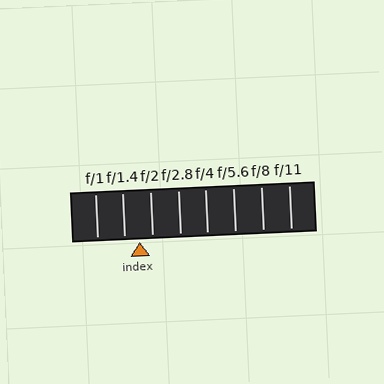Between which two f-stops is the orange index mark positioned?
The index mark is between f/1.4 and f/2.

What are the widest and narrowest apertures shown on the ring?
The widest aperture shown is f/1 and the narrowest is f/11.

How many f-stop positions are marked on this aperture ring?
There are 8 f-stop positions marked.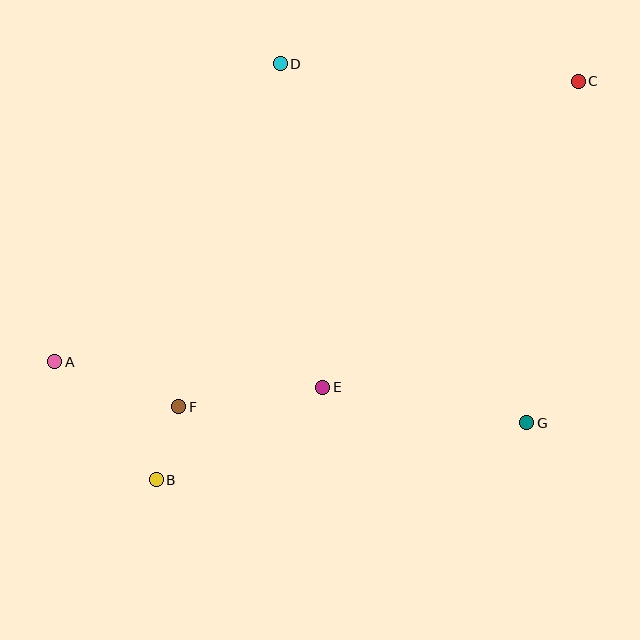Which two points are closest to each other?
Points B and F are closest to each other.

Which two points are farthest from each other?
Points A and C are farthest from each other.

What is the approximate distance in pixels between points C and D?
The distance between C and D is approximately 299 pixels.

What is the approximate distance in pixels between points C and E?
The distance between C and E is approximately 399 pixels.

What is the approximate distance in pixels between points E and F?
The distance between E and F is approximately 145 pixels.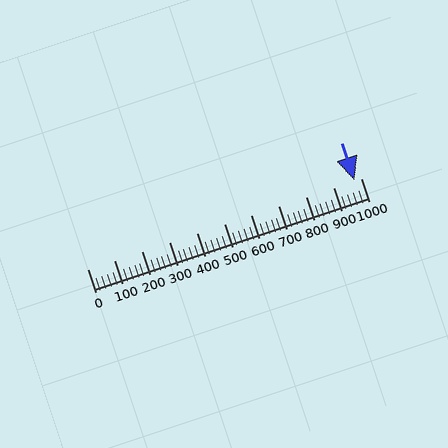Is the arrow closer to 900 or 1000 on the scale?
The arrow is closer to 1000.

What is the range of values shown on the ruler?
The ruler shows values from 0 to 1000.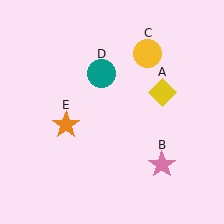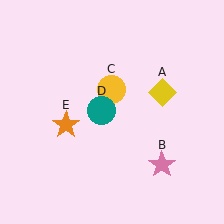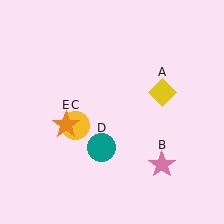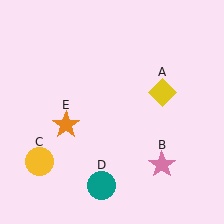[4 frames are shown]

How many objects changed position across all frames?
2 objects changed position: yellow circle (object C), teal circle (object D).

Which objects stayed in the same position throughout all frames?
Yellow diamond (object A) and pink star (object B) and orange star (object E) remained stationary.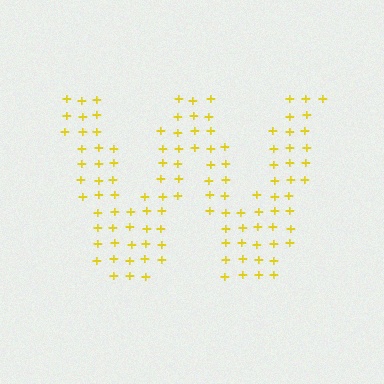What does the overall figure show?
The overall figure shows the letter W.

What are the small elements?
The small elements are plus signs.